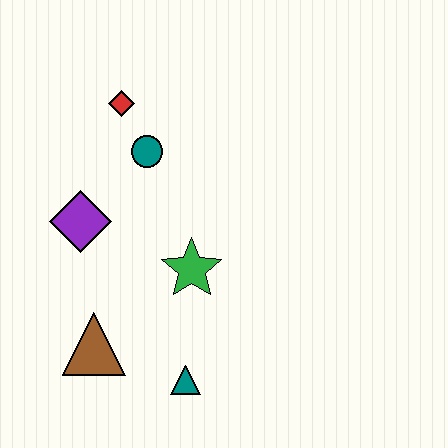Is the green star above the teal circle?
No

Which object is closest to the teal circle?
The red diamond is closest to the teal circle.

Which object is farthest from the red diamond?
The teal triangle is farthest from the red diamond.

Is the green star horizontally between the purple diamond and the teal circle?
No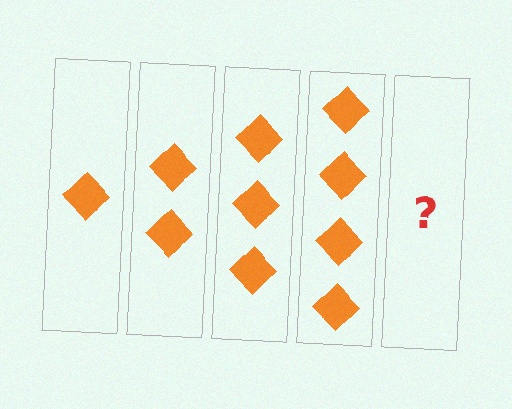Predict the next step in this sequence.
The next step is 5 diamonds.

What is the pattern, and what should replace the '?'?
The pattern is that each step adds one more diamond. The '?' should be 5 diamonds.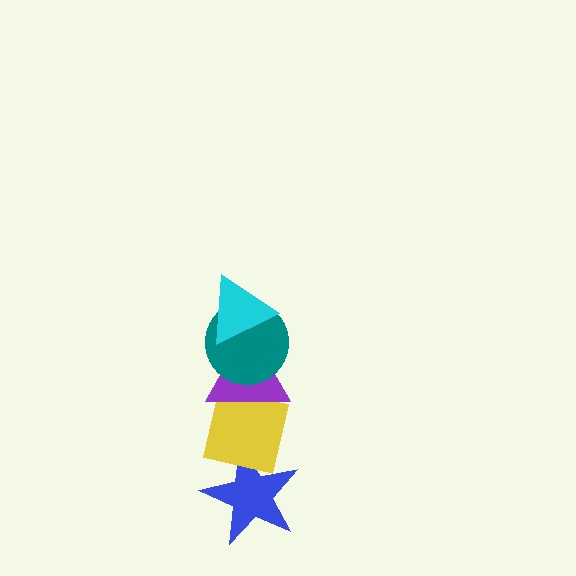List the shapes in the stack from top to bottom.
From top to bottom: the cyan triangle, the teal circle, the purple triangle, the yellow square, the blue star.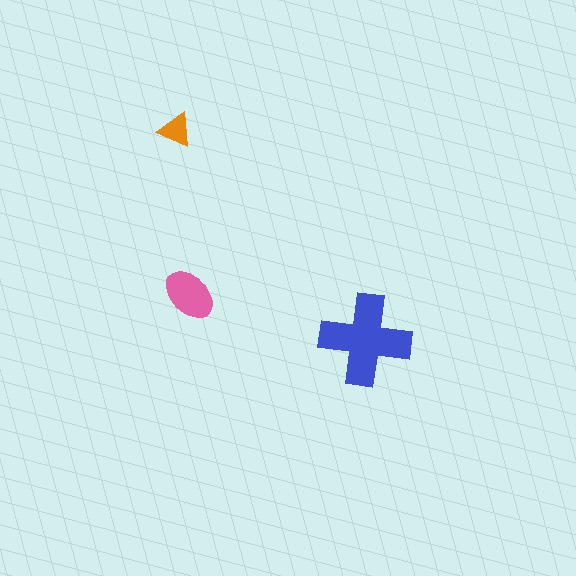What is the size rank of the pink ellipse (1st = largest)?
2nd.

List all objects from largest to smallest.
The blue cross, the pink ellipse, the orange triangle.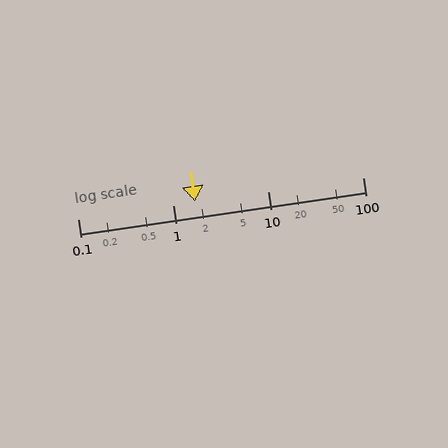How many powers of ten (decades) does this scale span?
The scale spans 3 decades, from 0.1 to 100.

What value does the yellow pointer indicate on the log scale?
The pointer indicates approximately 1.7.